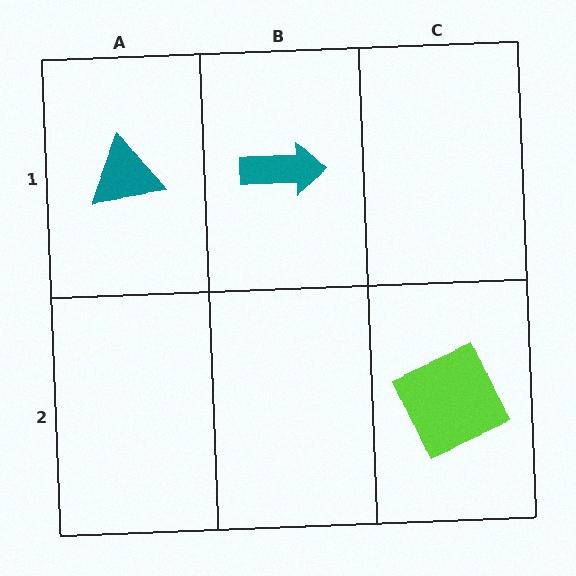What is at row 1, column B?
A teal arrow.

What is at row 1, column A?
A teal triangle.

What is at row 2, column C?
A lime square.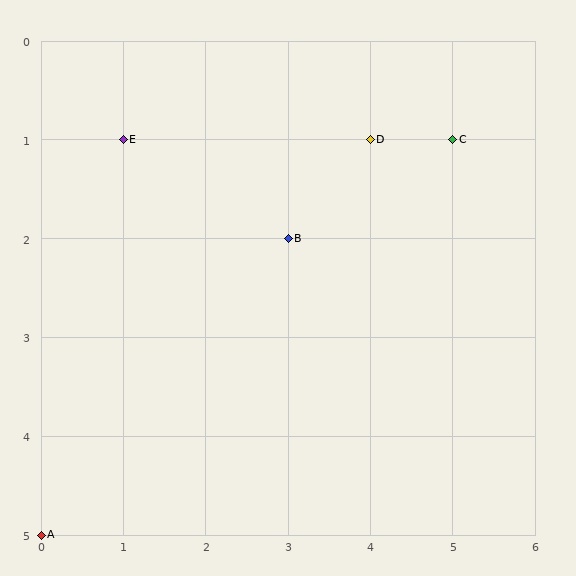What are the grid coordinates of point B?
Point B is at grid coordinates (3, 2).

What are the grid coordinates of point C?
Point C is at grid coordinates (5, 1).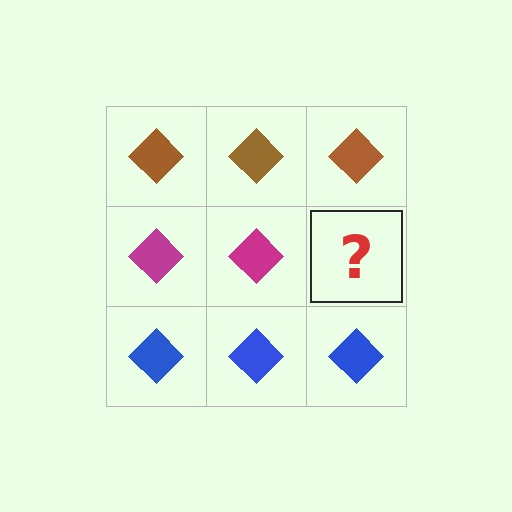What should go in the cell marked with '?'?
The missing cell should contain a magenta diamond.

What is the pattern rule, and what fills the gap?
The rule is that each row has a consistent color. The gap should be filled with a magenta diamond.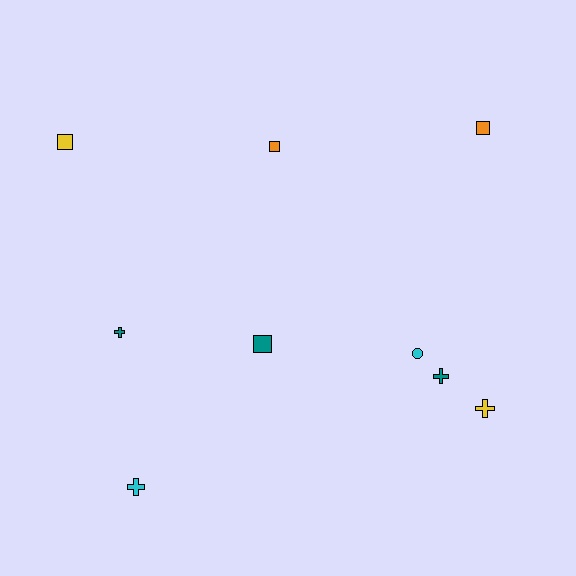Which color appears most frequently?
Teal, with 3 objects.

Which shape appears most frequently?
Square, with 4 objects.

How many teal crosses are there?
There are 2 teal crosses.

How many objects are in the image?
There are 9 objects.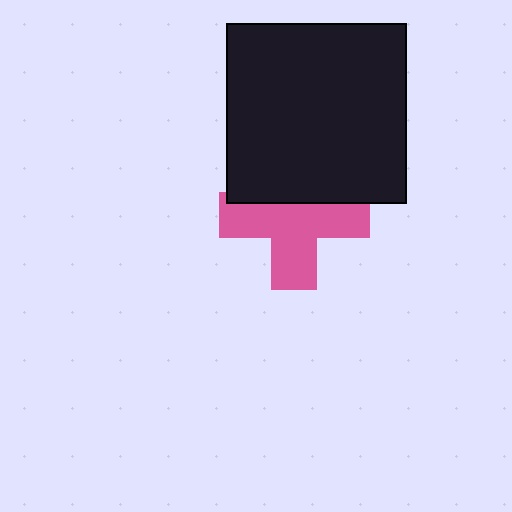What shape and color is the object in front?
The object in front is a black square.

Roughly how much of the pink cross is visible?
About half of it is visible (roughly 65%).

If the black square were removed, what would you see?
You would see the complete pink cross.